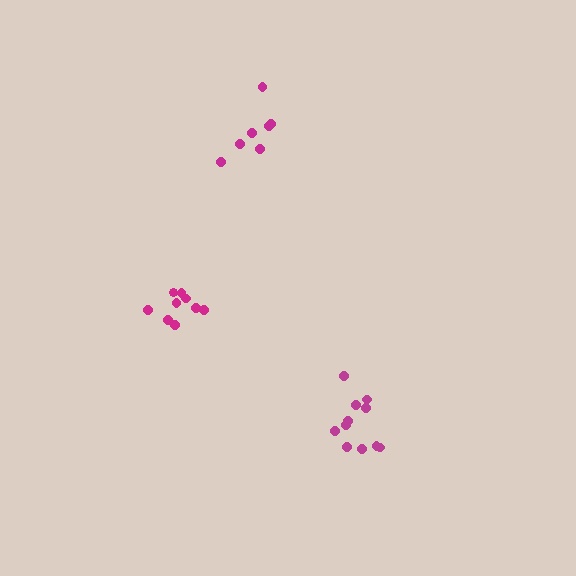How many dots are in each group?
Group 1: 9 dots, Group 2: 7 dots, Group 3: 11 dots (27 total).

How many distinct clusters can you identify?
There are 3 distinct clusters.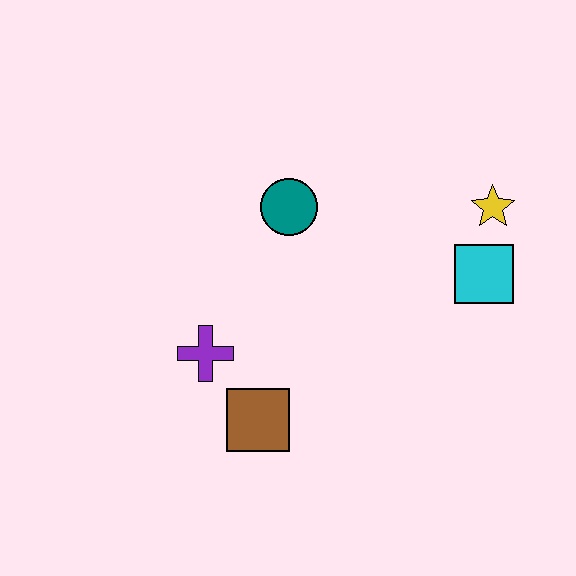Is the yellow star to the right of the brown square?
Yes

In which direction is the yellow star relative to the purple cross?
The yellow star is to the right of the purple cross.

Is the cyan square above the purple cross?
Yes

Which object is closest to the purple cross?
The brown square is closest to the purple cross.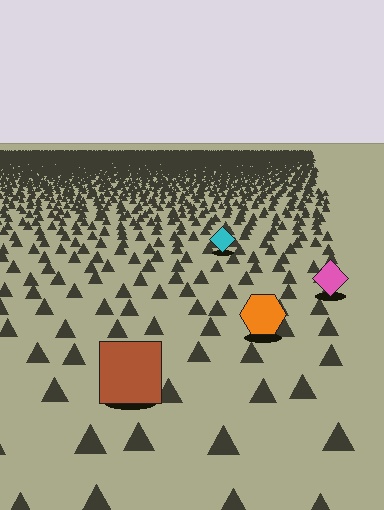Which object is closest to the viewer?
The brown square is closest. The texture marks near it are larger and more spread out.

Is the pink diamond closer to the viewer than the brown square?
No. The brown square is closer — you can tell from the texture gradient: the ground texture is coarser near it.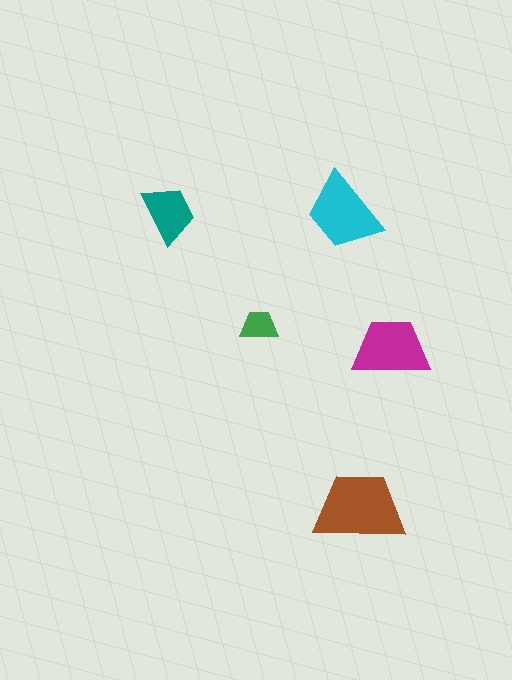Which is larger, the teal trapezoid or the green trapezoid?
The teal one.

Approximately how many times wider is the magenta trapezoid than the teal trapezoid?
About 1.5 times wider.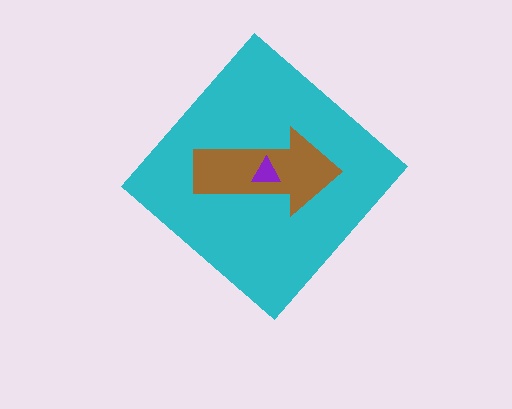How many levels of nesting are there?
3.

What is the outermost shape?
The cyan diamond.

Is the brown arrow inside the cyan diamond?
Yes.